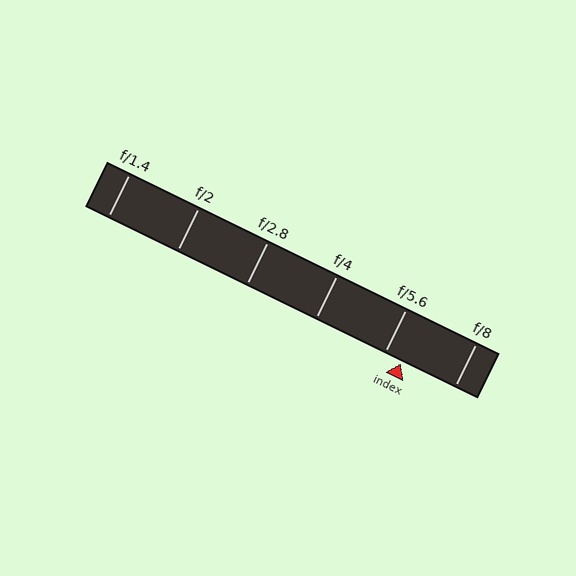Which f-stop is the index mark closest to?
The index mark is closest to f/5.6.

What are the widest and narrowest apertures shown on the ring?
The widest aperture shown is f/1.4 and the narrowest is f/8.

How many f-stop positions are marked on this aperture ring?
There are 6 f-stop positions marked.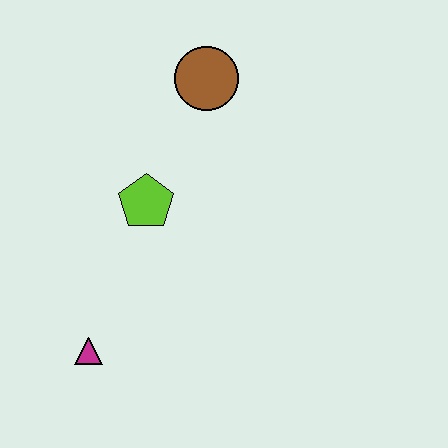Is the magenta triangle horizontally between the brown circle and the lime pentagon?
No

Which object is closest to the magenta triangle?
The lime pentagon is closest to the magenta triangle.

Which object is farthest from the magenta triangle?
The brown circle is farthest from the magenta triangle.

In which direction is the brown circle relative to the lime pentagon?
The brown circle is above the lime pentagon.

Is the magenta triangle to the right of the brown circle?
No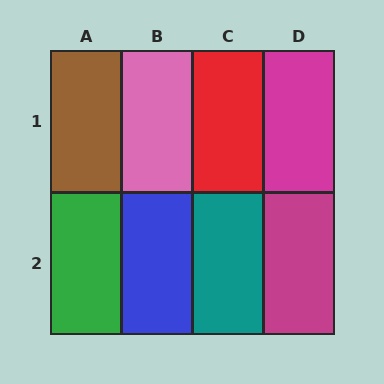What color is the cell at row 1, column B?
Pink.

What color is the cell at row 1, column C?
Red.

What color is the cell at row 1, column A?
Brown.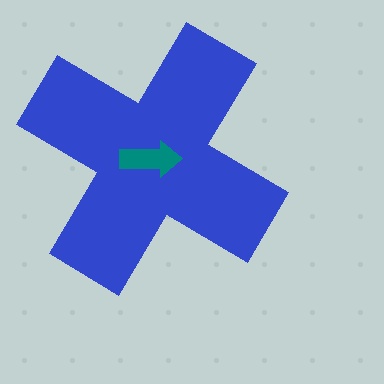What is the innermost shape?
The teal arrow.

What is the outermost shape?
The blue cross.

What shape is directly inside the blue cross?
The teal arrow.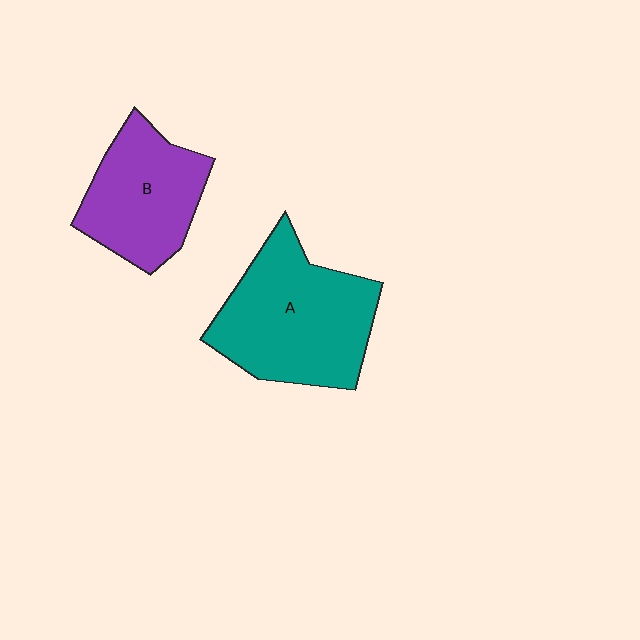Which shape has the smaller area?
Shape B (purple).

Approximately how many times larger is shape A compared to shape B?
Approximately 1.4 times.